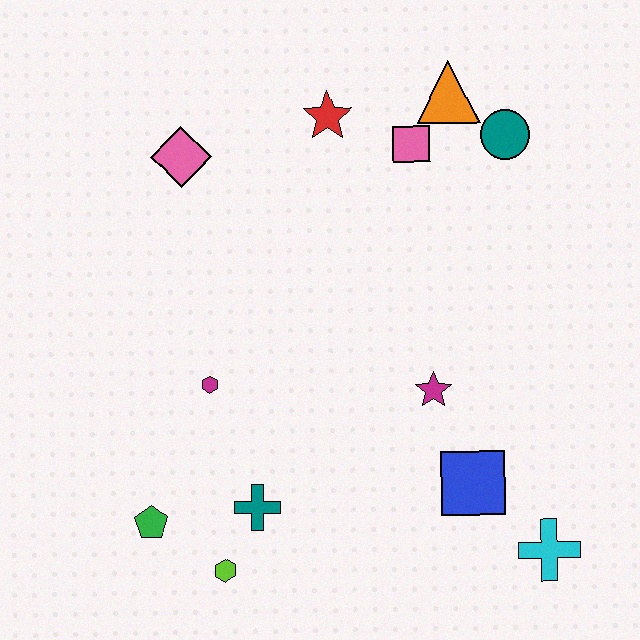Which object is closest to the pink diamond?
The red star is closest to the pink diamond.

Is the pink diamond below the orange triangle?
Yes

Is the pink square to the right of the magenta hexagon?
Yes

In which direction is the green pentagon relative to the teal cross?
The green pentagon is to the left of the teal cross.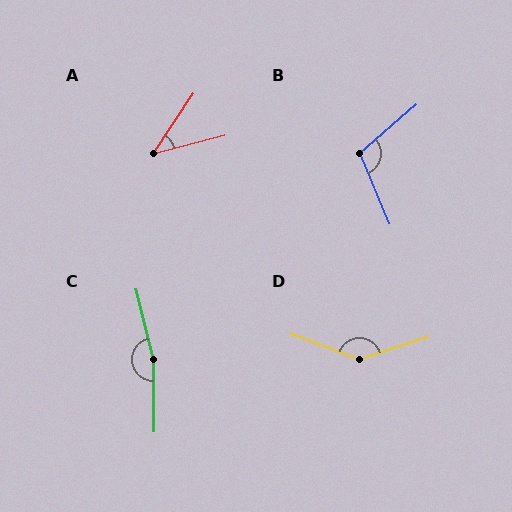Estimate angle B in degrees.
Approximately 107 degrees.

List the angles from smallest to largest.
A (42°), B (107°), D (142°), C (166°).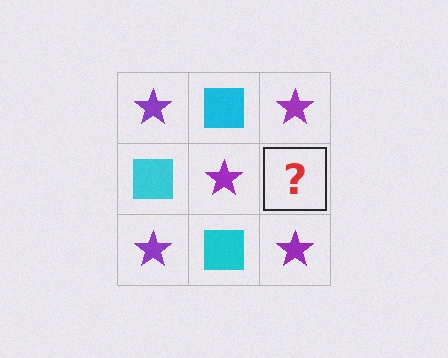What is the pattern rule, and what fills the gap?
The rule is that it alternates purple star and cyan square in a checkerboard pattern. The gap should be filled with a cyan square.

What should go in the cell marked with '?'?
The missing cell should contain a cyan square.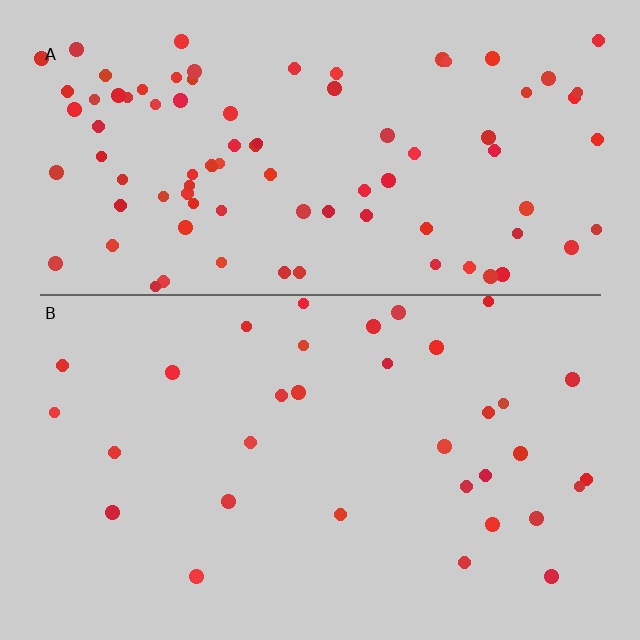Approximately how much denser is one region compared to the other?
Approximately 2.7× — region A over region B.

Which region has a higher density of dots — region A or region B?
A (the top).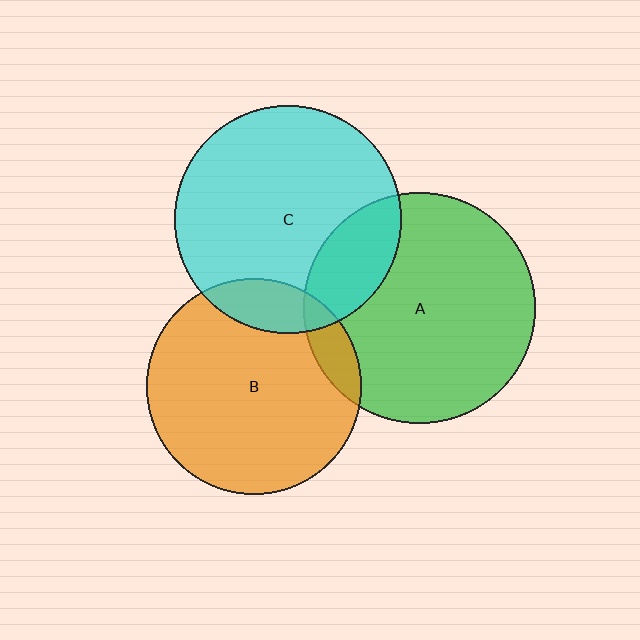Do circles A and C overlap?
Yes.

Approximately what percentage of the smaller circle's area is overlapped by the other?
Approximately 20%.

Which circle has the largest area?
Circle A (green).